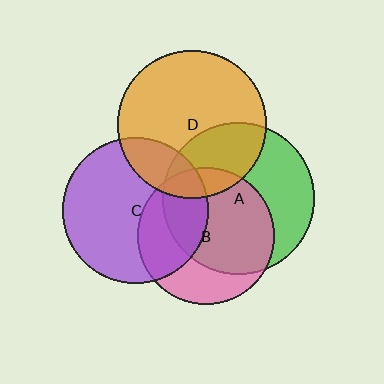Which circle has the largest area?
Circle A (green).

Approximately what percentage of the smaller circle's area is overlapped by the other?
Approximately 30%.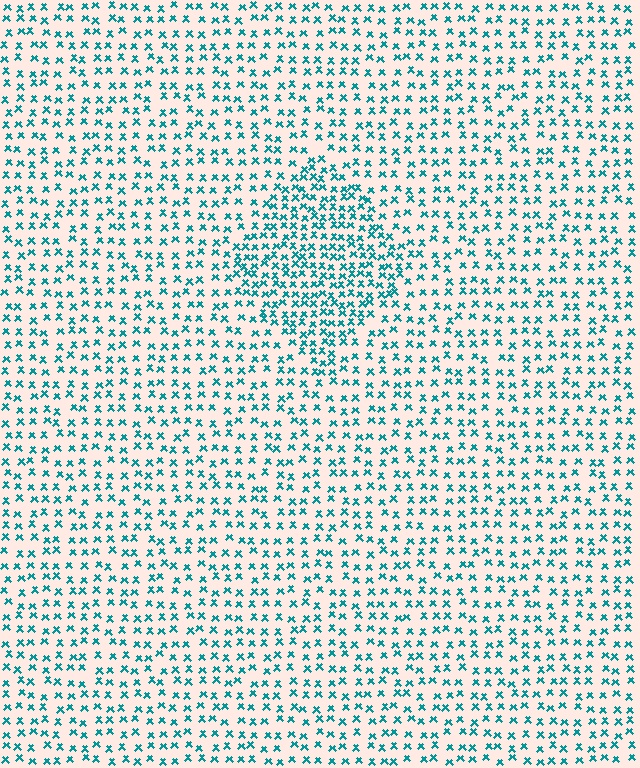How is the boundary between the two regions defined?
The boundary is defined by a change in element density (approximately 1.8x ratio). All elements are the same color, size, and shape.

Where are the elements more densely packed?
The elements are more densely packed inside the diamond boundary.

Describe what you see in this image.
The image contains small teal elements arranged at two different densities. A diamond-shaped region is visible where the elements are more densely packed than the surrounding area.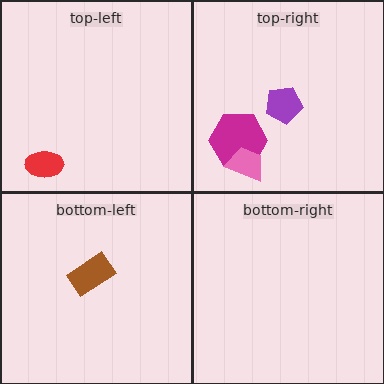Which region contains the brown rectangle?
The bottom-left region.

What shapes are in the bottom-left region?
The brown rectangle.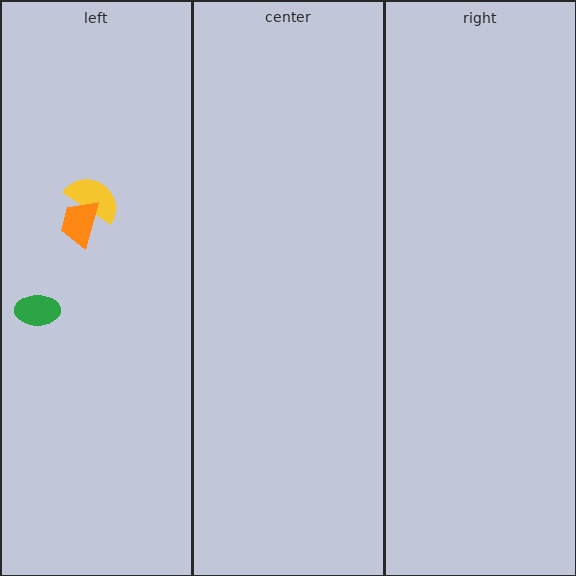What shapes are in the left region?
The yellow semicircle, the green ellipse, the orange trapezoid.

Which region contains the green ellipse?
The left region.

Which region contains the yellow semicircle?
The left region.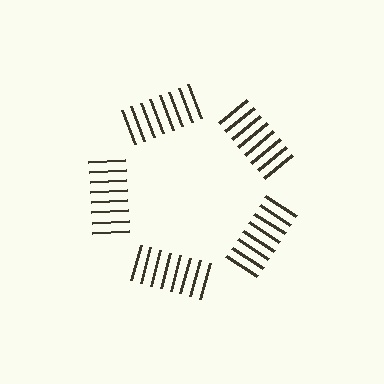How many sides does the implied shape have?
5 sides — the line-ends trace a pentagon.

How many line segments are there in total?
40 — 8 along each of the 5 edges.